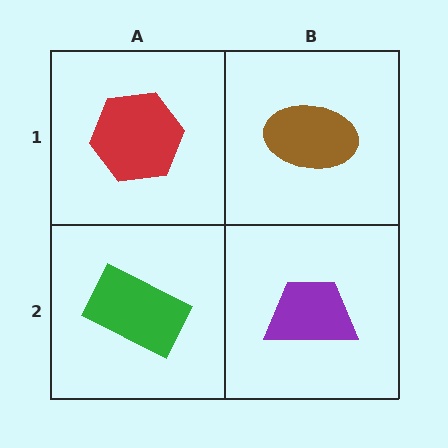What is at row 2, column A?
A green rectangle.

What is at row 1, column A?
A red hexagon.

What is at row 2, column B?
A purple trapezoid.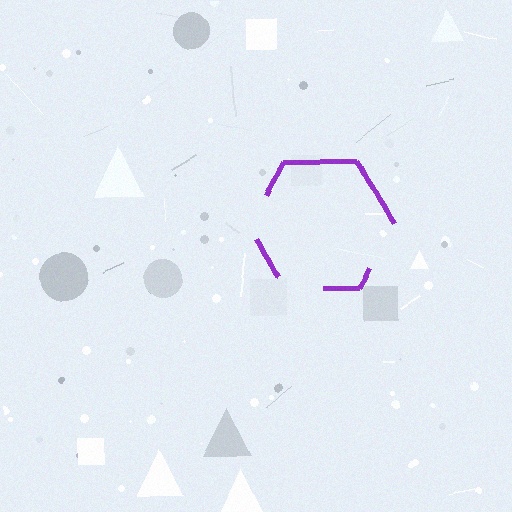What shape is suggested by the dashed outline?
The dashed outline suggests a hexagon.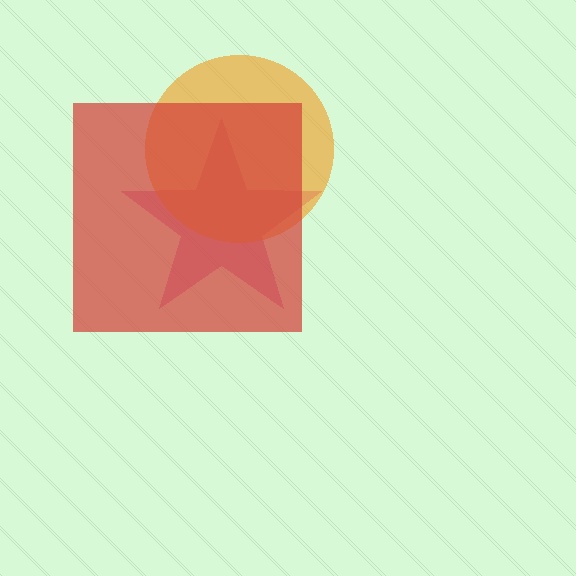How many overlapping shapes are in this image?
There are 3 overlapping shapes in the image.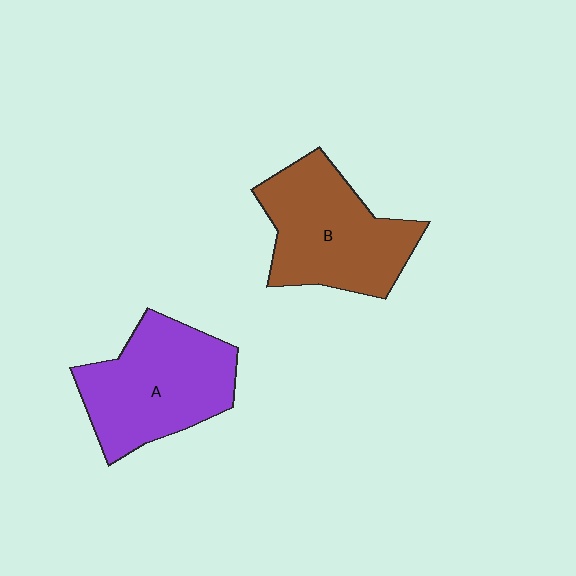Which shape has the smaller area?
Shape B (brown).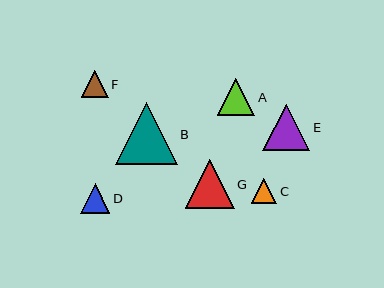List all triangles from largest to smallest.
From largest to smallest: B, G, E, A, D, F, C.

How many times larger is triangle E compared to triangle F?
Triangle E is approximately 1.7 times the size of triangle F.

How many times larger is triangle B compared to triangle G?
Triangle B is approximately 1.3 times the size of triangle G.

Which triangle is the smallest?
Triangle C is the smallest with a size of approximately 25 pixels.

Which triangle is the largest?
Triangle B is the largest with a size of approximately 62 pixels.